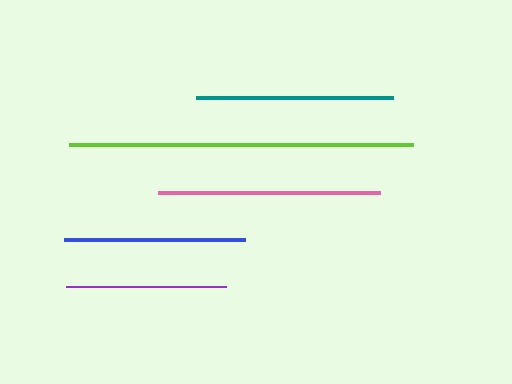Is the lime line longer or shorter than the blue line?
The lime line is longer than the blue line.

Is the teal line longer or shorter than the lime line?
The lime line is longer than the teal line.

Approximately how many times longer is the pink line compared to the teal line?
The pink line is approximately 1.1 times the length of the teal line.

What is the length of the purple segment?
The purple segment is approximately 160 pixels long.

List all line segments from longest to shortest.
From longest to shortest: lime, pink, teal, blue, purple.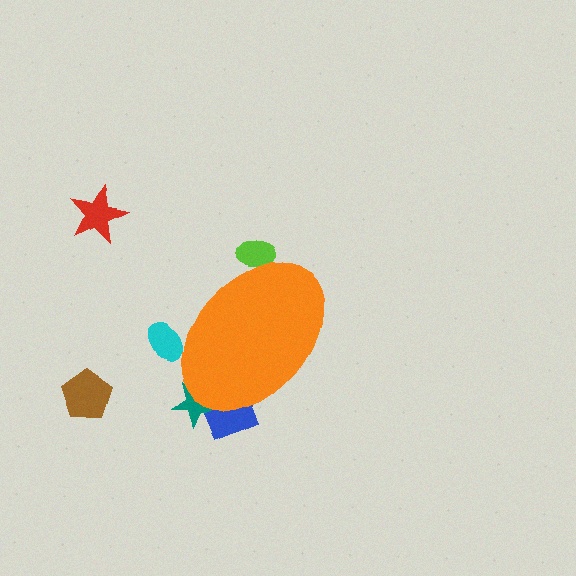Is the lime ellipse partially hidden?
Yes, the lime ellipse is partially hidden behind the orange ellipse.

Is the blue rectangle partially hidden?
Yes, the blue rectangle is partially hidden behind the orange ellipse.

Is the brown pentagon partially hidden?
No, the brown pentagon is fully visible.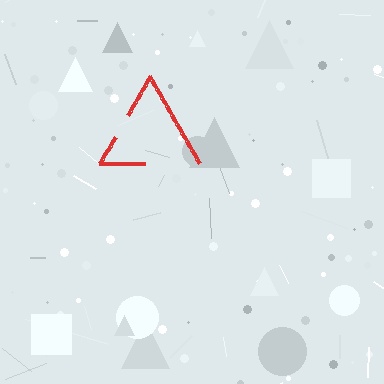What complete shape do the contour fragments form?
The contour fragments form a triangle.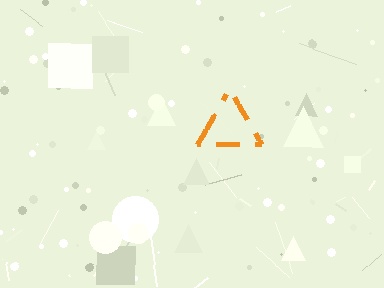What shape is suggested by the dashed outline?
The dashed outline suggests a triangle.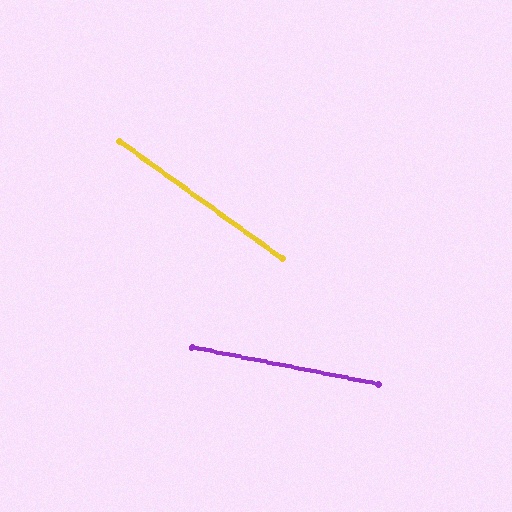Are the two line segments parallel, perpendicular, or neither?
Neither parallel nor perpendicular — they differ by about 24°.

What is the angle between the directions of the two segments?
Approximately 24 degrees.